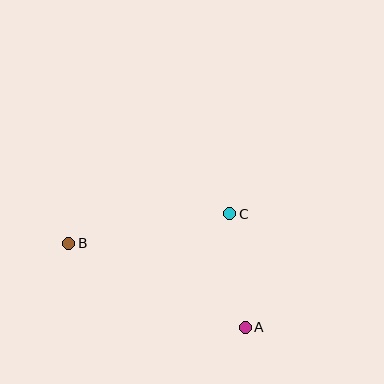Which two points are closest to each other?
Points A and C are closest to each other.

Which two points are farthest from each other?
Points A and B are farthest from each other.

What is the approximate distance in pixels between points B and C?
The distance between B and C is approximately 164 pixels.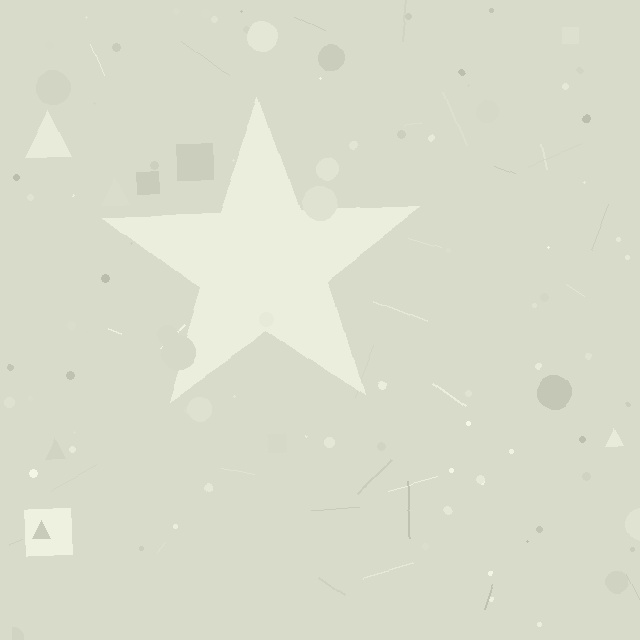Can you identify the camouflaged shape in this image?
The camouflaged shape is a star.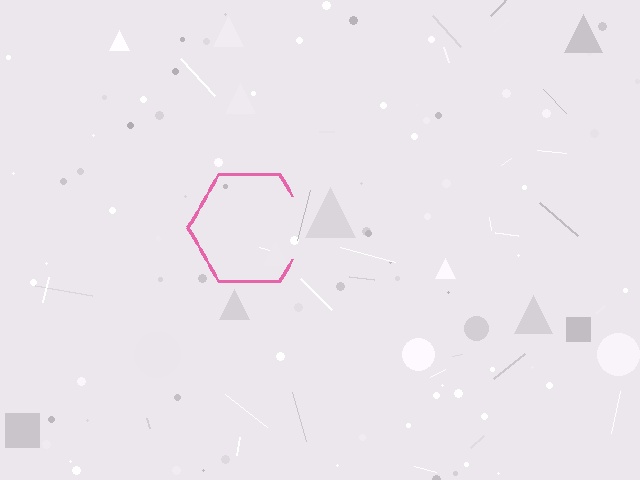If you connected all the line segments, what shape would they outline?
They would outline a hexagon.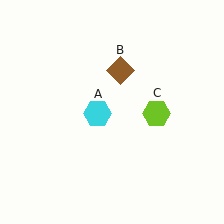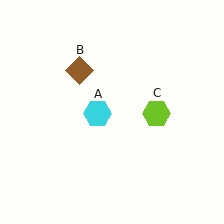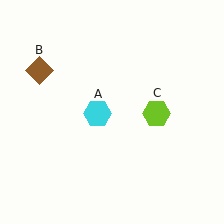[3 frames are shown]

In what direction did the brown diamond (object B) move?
The brown diamond (object B) moved left.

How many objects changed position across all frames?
1 object changed position: brown diamond (object B).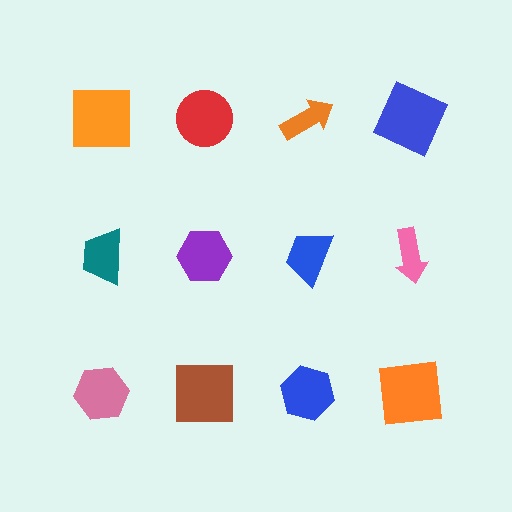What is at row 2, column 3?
A blue trapezoid.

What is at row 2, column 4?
A pink arrow.